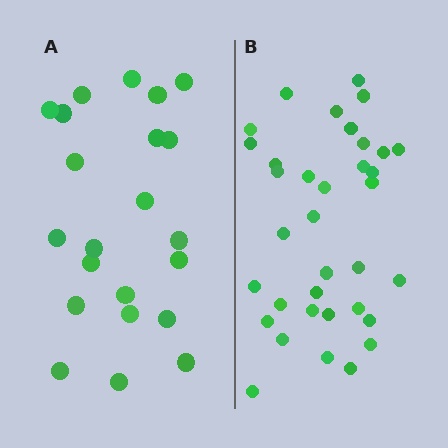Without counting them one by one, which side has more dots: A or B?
Region B (the right region) has more dots.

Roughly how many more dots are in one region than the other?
Region B has approximately 15 more dots than region A.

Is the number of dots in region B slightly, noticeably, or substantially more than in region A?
Region B has substantially more. The ratio is roughly 1.6 to 1.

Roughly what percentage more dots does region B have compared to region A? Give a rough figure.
About 60% more.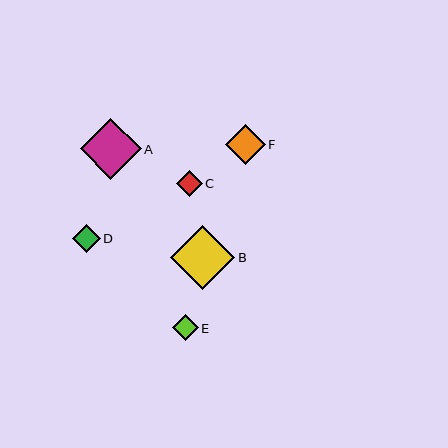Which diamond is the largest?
Diamond B is the largest with a size of approximately 65 pixels.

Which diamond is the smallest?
Diamond E is the smallest with a size of approximately 26 pixels.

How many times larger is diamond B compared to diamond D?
Diamond B is approximately 2.3 times the size of diamond D.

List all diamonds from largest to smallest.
From largest to smallest: B, A, F, D, C, E.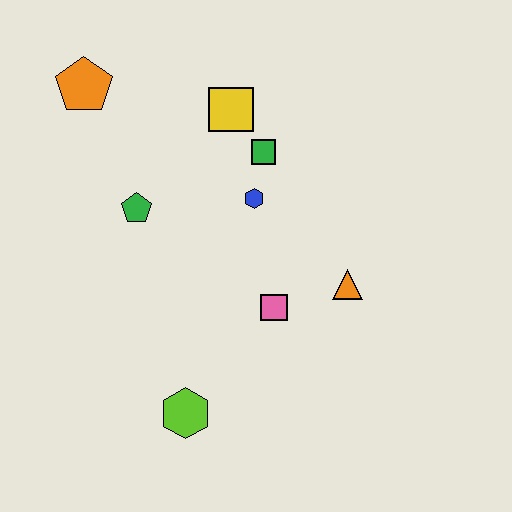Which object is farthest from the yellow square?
The lime hexagon is farthest from the yellow square.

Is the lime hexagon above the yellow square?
No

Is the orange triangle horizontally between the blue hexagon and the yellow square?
No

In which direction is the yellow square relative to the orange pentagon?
The yellow square is to the right of the orange pentagon.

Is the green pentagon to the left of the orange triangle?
Yes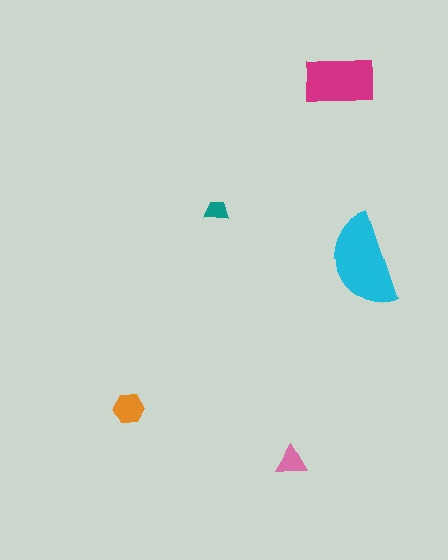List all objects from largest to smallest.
The cyan semicircle, the magenta rectangle, the orange hexagon, the pink triangle, the teal trapezoid.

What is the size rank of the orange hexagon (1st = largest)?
3rd.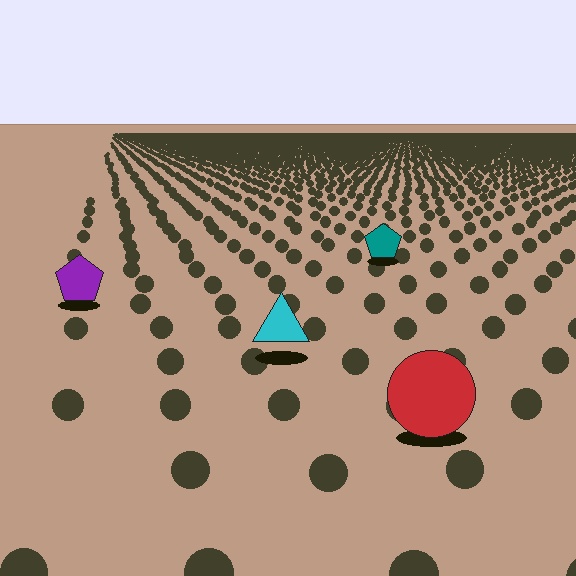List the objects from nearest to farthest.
From nearest to farthest: the red circle, the cyan triangle, the purple pentagon, the teal pentagon.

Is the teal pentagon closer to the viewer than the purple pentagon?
No. The purple pentagon is closer — you can tell from the texture gradient: the ground texture is coarser near it.